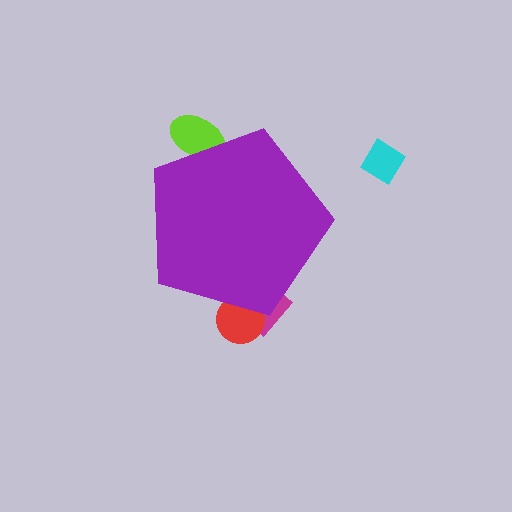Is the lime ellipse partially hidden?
Yes, the lime ellipse is partially hidden behind the purple pentagon.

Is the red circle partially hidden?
Yes, the red circle is partially hidden behind the purple pentagon.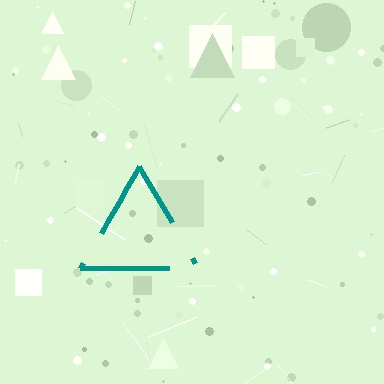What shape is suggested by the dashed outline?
The dashed outline suggests a triangle.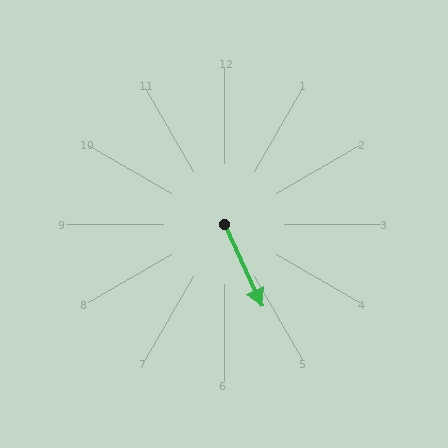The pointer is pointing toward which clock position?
Roughly 5 o'clock.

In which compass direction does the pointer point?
Southeast.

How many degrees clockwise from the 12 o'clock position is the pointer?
Approximately 155 degrees.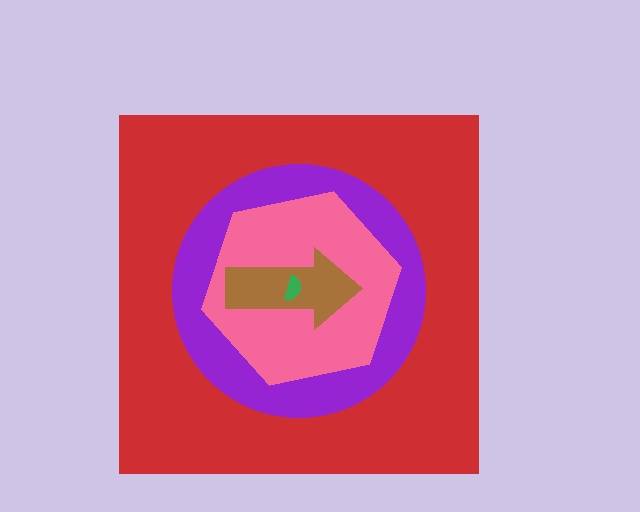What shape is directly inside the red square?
The purple circle.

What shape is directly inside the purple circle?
The pink hexagon.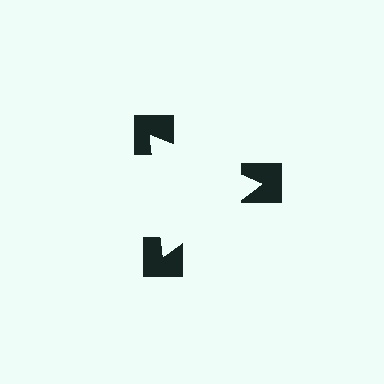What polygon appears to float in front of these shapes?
An illusory triangle — its edges are inferred from the aligned wedge cuts in the notched squares, not physically drawn.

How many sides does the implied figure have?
3 sides.